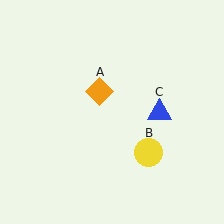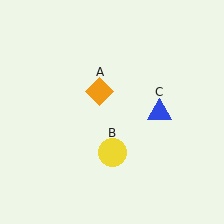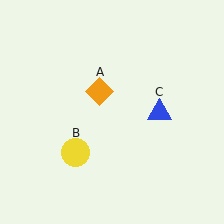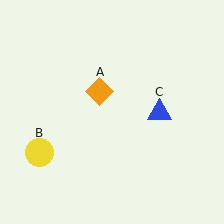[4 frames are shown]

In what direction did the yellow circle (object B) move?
The yellow circle (object B) moved left.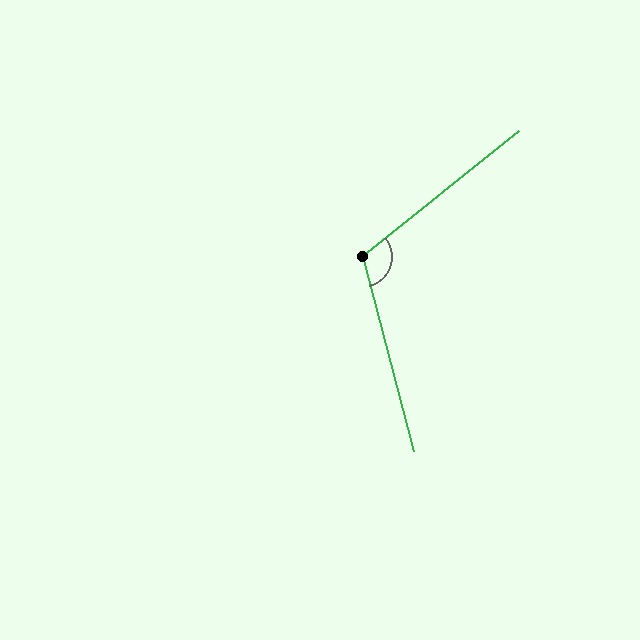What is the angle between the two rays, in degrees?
Approximately 114 degrees.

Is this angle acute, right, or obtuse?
It is obtuse.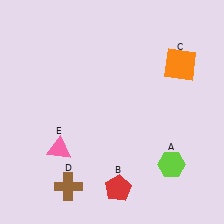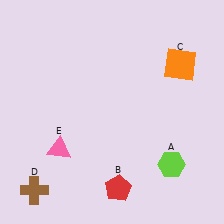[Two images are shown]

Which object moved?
The brown cross (D) moved left.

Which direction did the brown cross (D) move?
The brown cross (D) moved left.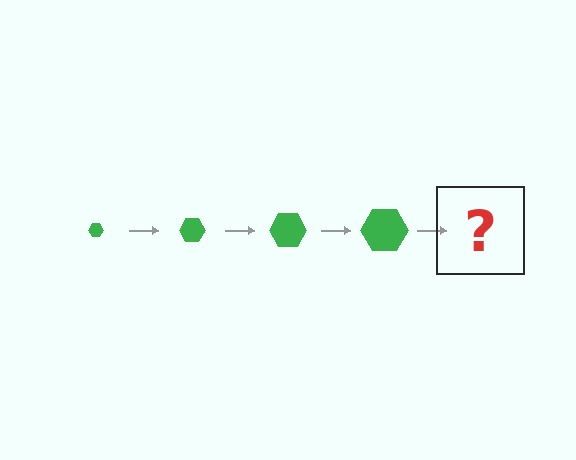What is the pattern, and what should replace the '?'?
The pattern is that the hexagon gets progressively larger each step. The '?' should be a green hexagon, larger than the previous one.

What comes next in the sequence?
The next element should be a green hexagon, larger than the previous one.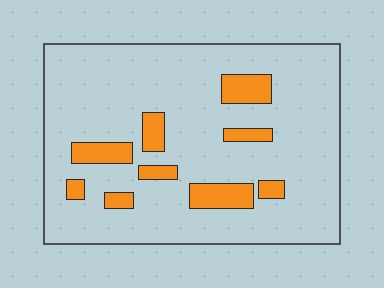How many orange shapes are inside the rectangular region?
9.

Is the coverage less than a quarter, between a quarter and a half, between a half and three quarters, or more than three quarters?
Less than a quarter.